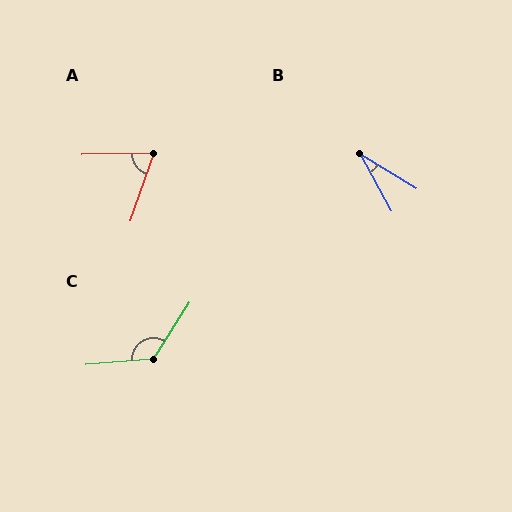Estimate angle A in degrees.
Approximately 70 degrees.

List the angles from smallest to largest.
B (30°), A (70°), C (127°).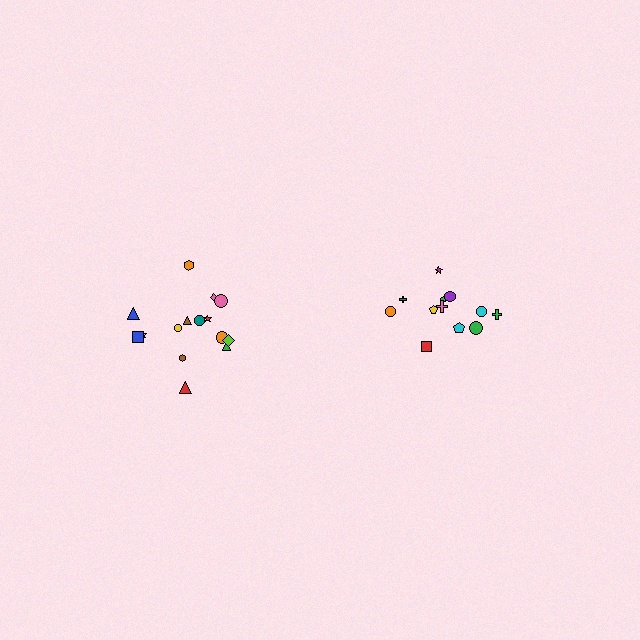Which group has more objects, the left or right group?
The left group.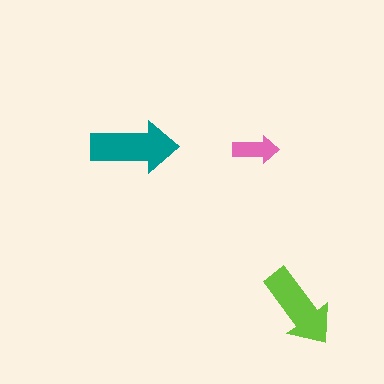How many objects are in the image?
There are 3 objects in the image.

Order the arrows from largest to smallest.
the teal one, the lime one, the pink one.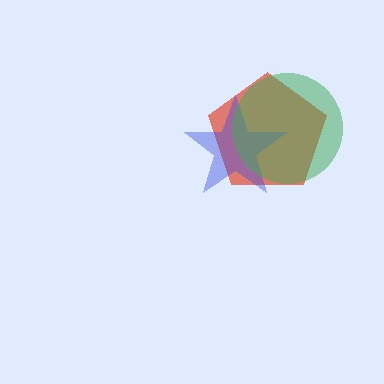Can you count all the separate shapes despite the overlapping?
Yes, there are 3 separate shapes.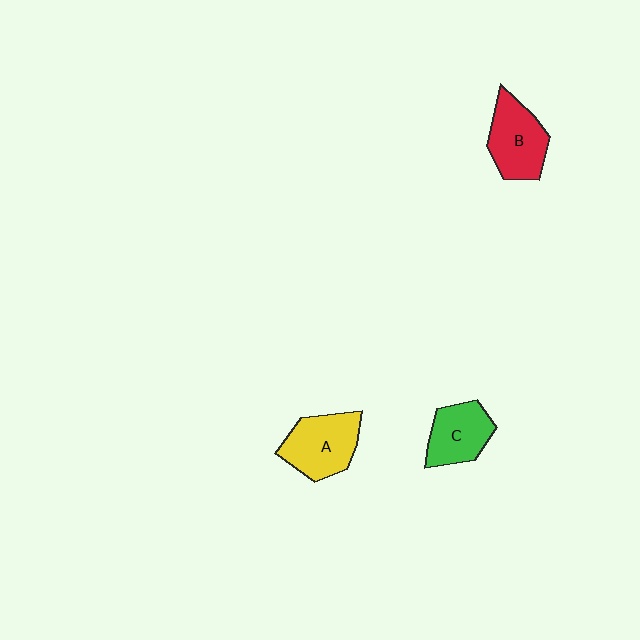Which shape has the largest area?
Shape A (yellow).